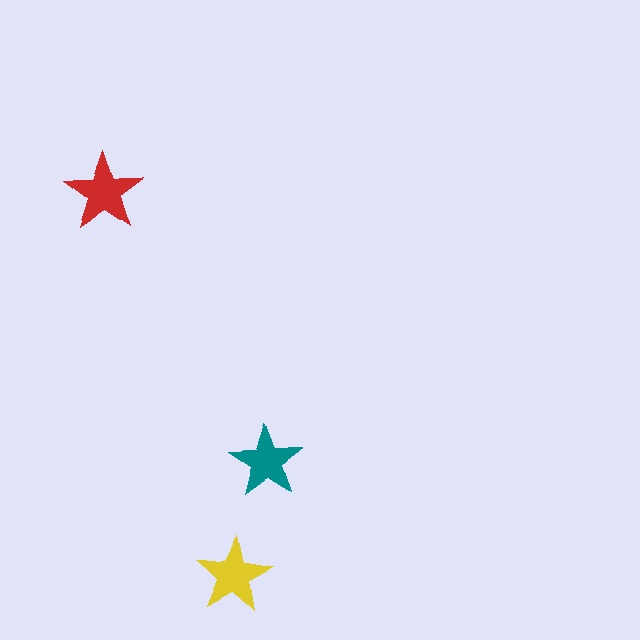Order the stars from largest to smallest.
the red one, the yellow one, the teal one.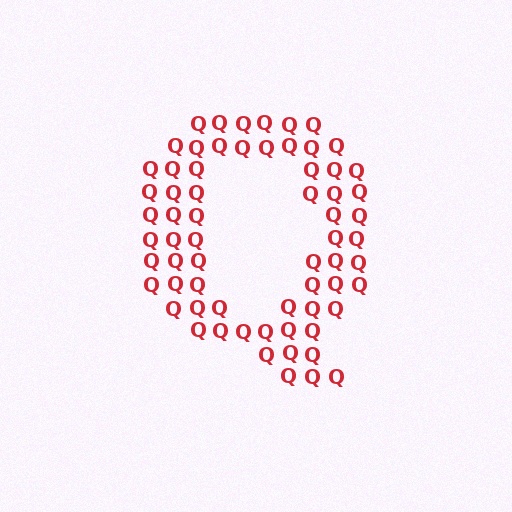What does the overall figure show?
The overall figure shows the letter Q.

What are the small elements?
The small elements are letter Q's.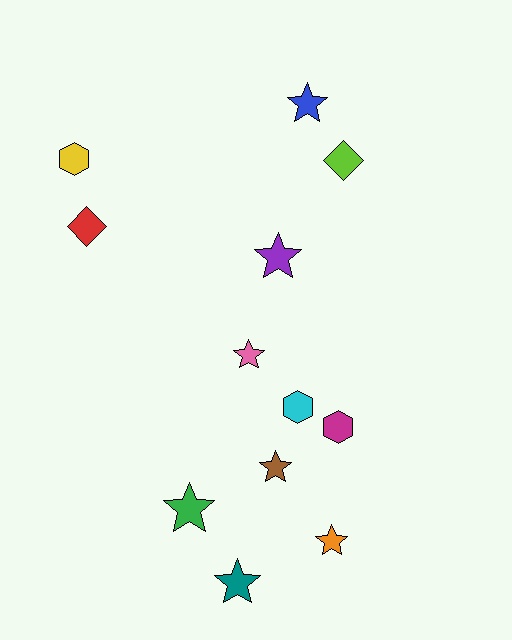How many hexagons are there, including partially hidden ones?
There are 3 hexagons.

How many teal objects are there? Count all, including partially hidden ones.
There is 1 teal object.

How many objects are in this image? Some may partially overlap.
There are 12 objects.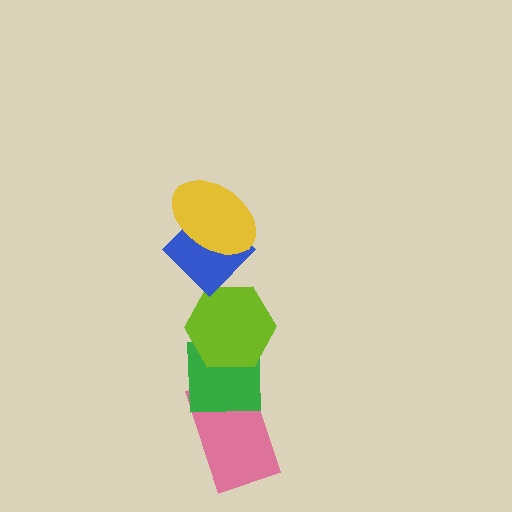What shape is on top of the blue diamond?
The yellow ellipse is on top of the blue diamond.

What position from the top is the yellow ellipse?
The yellow ellipse is 1st from the top.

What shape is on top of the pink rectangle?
The green square is on top of the pink rectangle.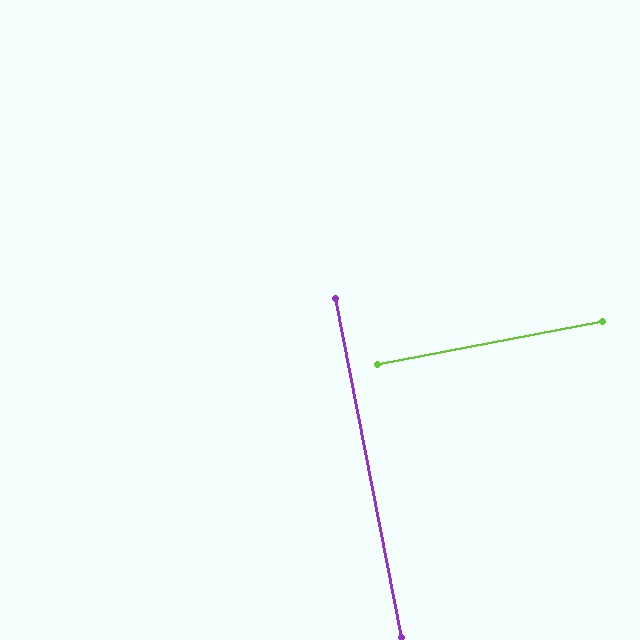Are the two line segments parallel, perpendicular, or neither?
Perpendicular — they meet at approximately 90°.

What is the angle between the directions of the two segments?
Approximately 90 degrees.